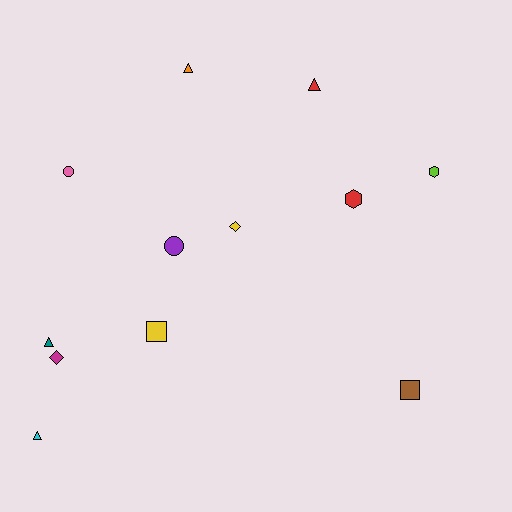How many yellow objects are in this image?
There are 2 yellow objects.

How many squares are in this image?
There are 2 squares.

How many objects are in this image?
There are 12 objects.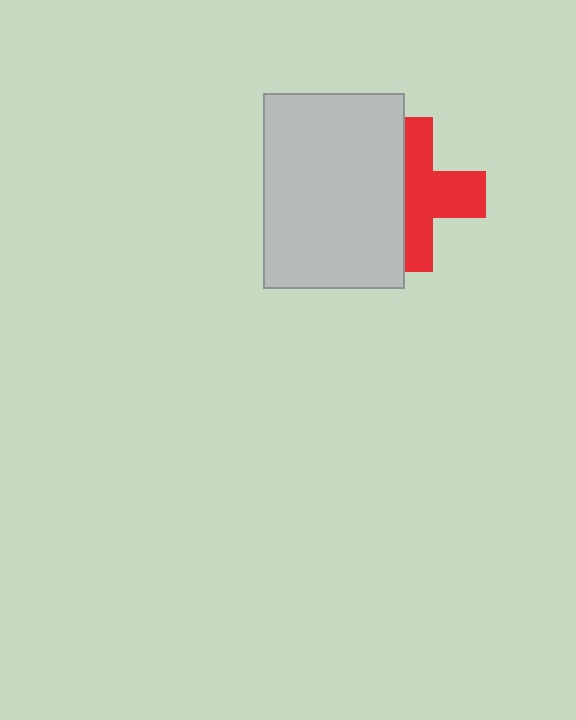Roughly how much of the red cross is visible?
About half of it is visible (roughly 55%).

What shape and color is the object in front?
The object in front is a light gray rectangle.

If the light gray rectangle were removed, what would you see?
You would see the complete red cross.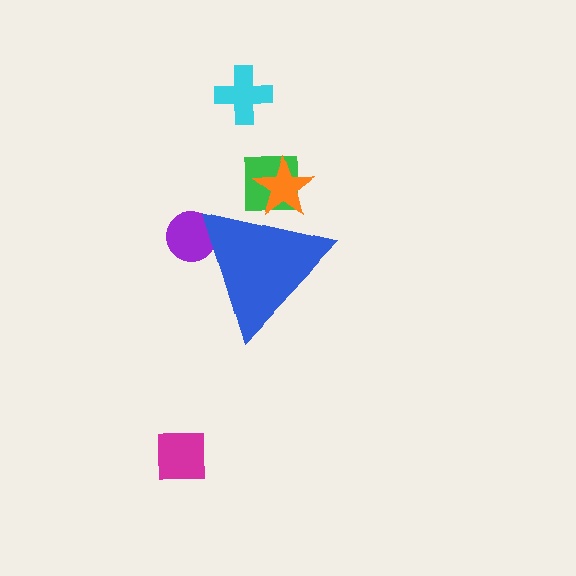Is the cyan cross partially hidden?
No, the cyan cross is fully visible.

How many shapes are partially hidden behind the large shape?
3 shapes are partially hidden.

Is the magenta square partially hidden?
No, the magenta square is fully visible.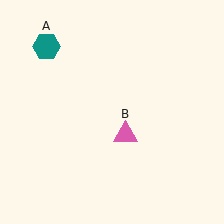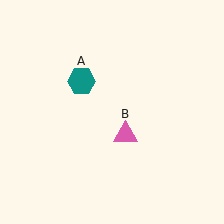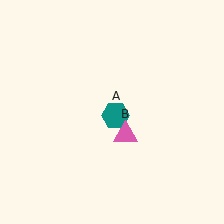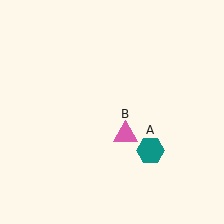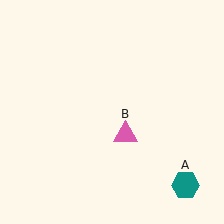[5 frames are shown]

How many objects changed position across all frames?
1 object changed position: teal hexagon (object A).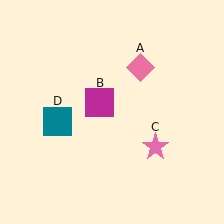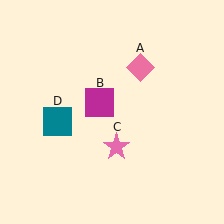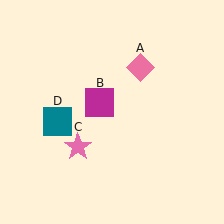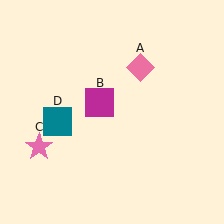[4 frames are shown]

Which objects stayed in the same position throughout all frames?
Pink diamond (object A) and magenta square (object B) and teal square (object D) remained stationary.